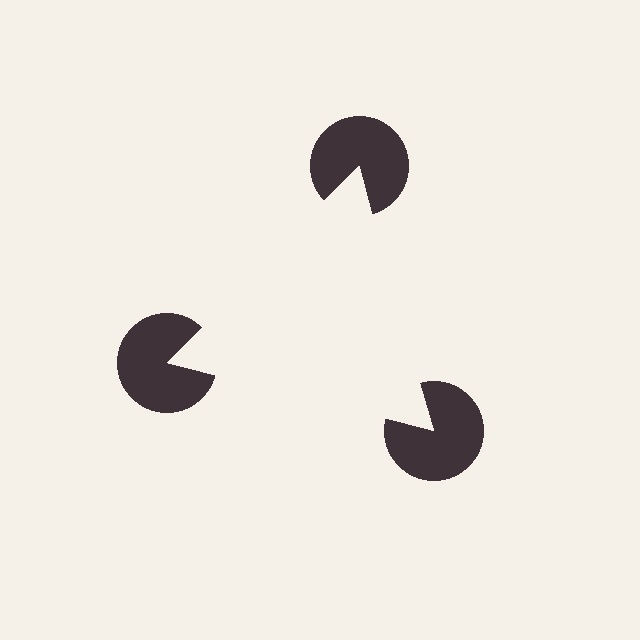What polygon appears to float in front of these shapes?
An illusory triangle — its edges are inferred from the aligned wedge cuts in the pac-man discs, not physically drawn.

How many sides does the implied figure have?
3 sides.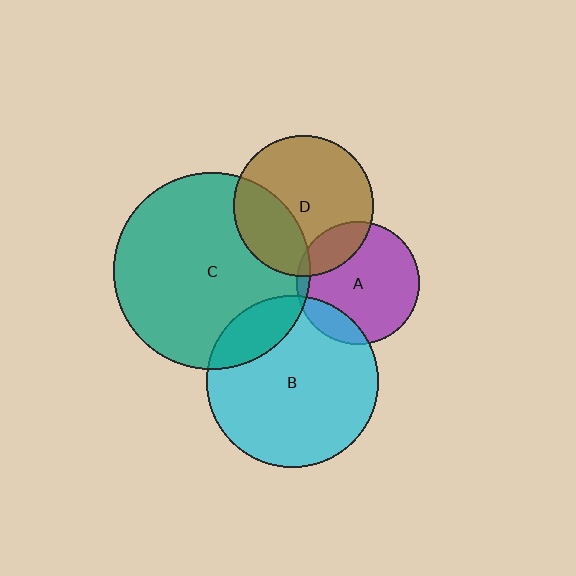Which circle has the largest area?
Circle C (teal).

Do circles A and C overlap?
Yes.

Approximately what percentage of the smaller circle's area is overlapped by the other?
Approximately 5%.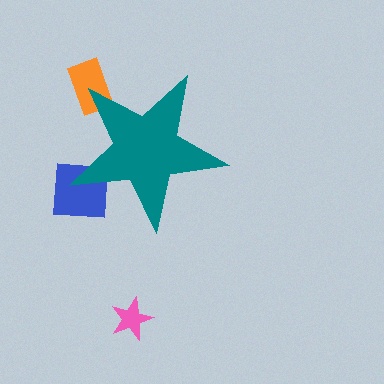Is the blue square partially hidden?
Yes, the blue square is partially hidden behind the teal star.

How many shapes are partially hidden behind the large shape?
2 shapes are partially hidden.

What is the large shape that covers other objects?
A teal star.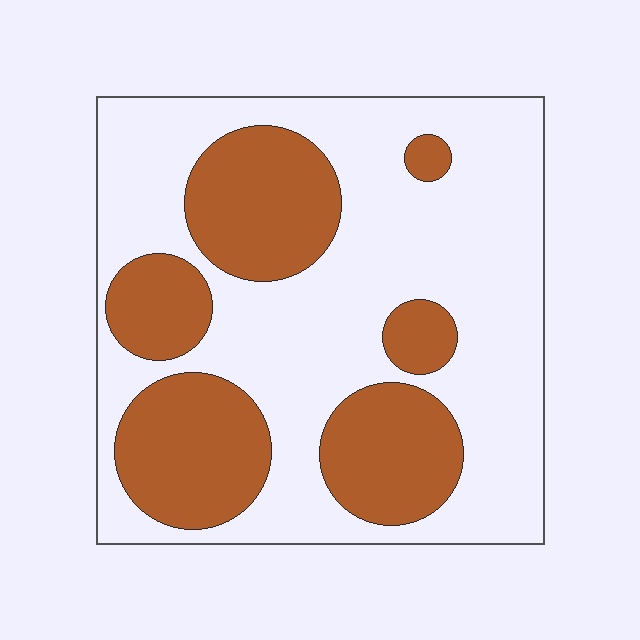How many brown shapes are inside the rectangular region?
6.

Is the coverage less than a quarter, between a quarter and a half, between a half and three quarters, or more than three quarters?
Between a quarter and a half.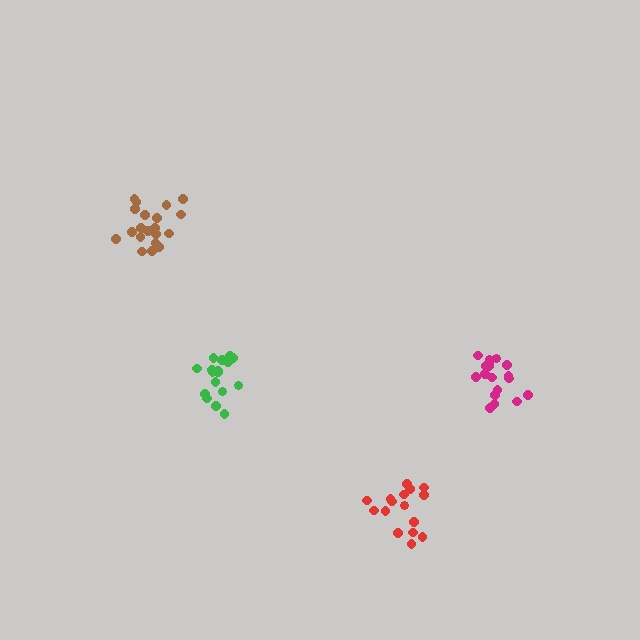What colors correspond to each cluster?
The clusters are colored: red, green, brown, magenta.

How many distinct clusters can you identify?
There are 4 distinct clusters.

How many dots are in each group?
Group 1: 16 dots, Group 2: 17 dots, Group 3: 20 dots, Group 4: 18 dots (71 total).